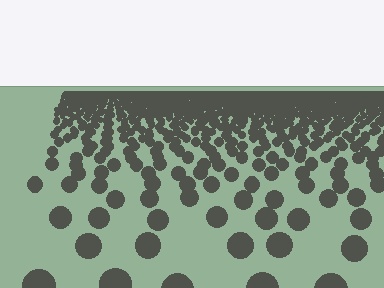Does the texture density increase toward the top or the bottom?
Density increases toward the top.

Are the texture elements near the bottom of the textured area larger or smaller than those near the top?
Larger. Near the bottom, elements are closer to the viewer and appear at a bigger on-screen size.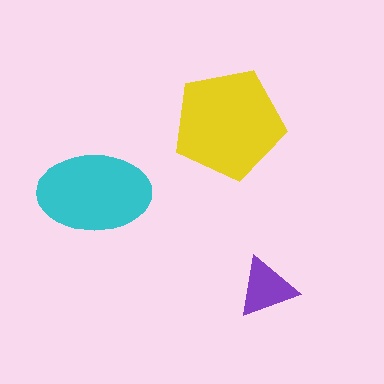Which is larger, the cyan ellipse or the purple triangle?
The cyan ellipse.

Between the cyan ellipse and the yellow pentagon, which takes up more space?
The yellow pentagon.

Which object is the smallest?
The purple triangle.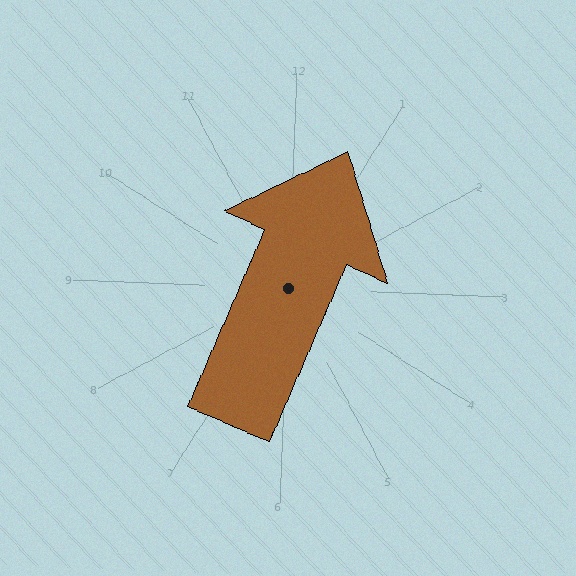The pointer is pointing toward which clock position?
Roughly 1 o'clock.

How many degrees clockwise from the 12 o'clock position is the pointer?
Approximately 21 degrees.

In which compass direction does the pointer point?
North.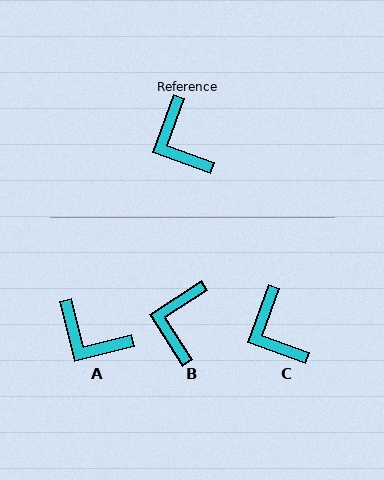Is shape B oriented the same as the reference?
No, it is off by about 37 degrees.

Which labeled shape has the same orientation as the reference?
C.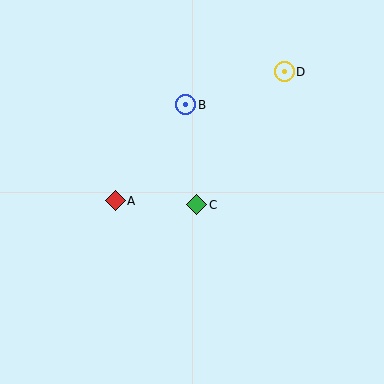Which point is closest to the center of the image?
Point C at (197, 205) is closest to the center.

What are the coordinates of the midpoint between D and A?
The midpoint between D and A is at (200, 136).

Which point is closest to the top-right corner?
Point D is closest to the top-right corner.